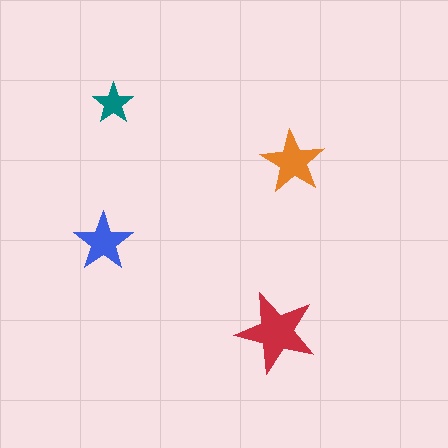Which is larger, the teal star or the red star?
The red one.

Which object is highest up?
The teal star is topmost.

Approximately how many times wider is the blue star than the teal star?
About 1.5 times wider.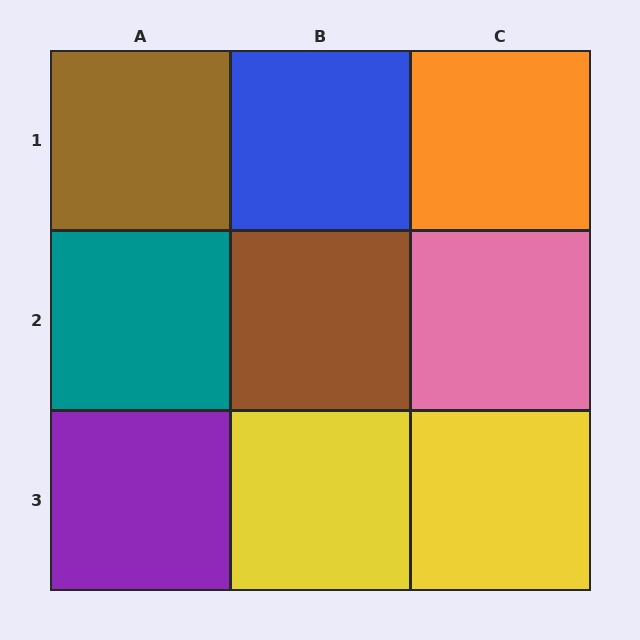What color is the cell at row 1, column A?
Brown.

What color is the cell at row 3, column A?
Purple.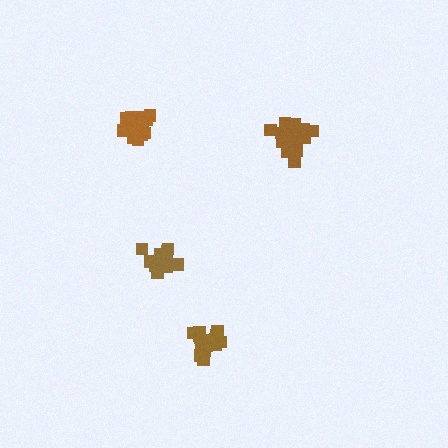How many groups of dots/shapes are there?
There are 4 groups.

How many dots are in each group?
Group 1: 17 dots, Group 2: 20 dots, Group 3: 19 dots, Group 4: 21 dots (77 total).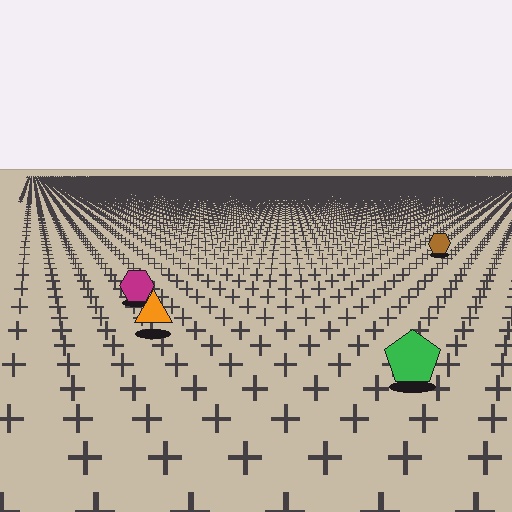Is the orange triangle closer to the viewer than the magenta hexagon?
Yes. The orange triangle is closer — you can tell from the texture gradient: the ground texture is coarser near it.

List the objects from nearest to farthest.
From nearest to farthest: the green pentagon, the orange triangle, the magenta hexagon, the brown hexagon.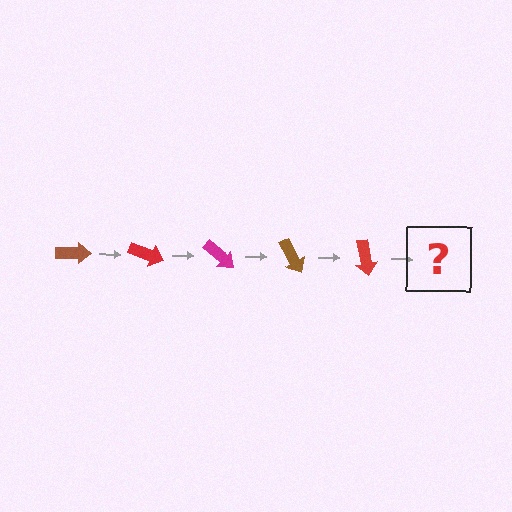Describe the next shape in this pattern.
It should be a magenta arrow, rotated 100 degrees from the start.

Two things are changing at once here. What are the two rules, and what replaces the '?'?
The two rules are that it rotates 20 degrees each step and the color cycles through brown, red, and magenta. The '?' should be a magenta arrow, rotated 100 degrees from the start.